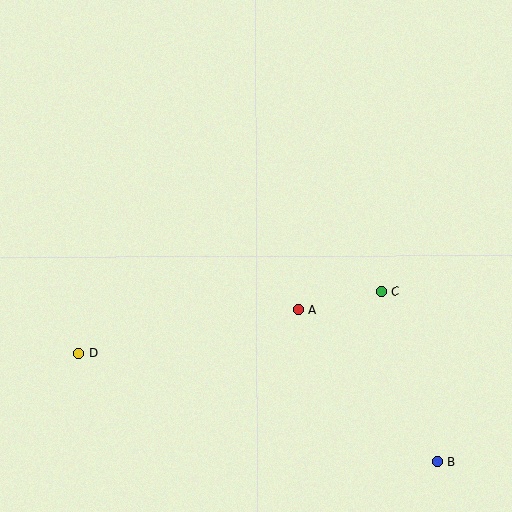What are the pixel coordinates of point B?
Point B is at (437, 462).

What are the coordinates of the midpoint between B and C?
The midpoint between B and C is at (409, 377).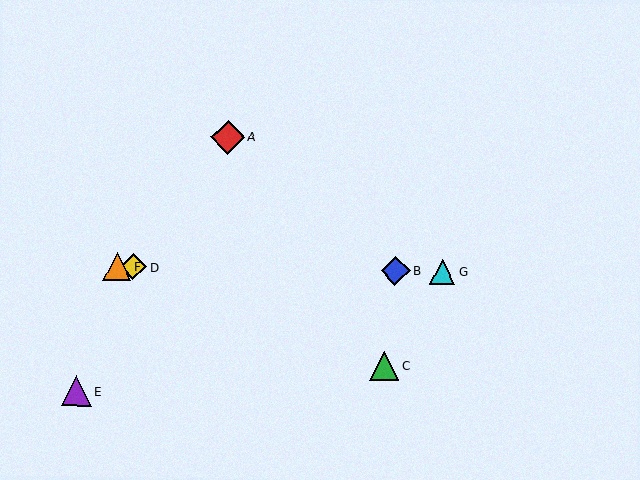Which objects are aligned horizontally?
Objects B, D, F, G are aligned horizontally.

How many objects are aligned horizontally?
4 objects (B, D, F, G) are aligned horizontally.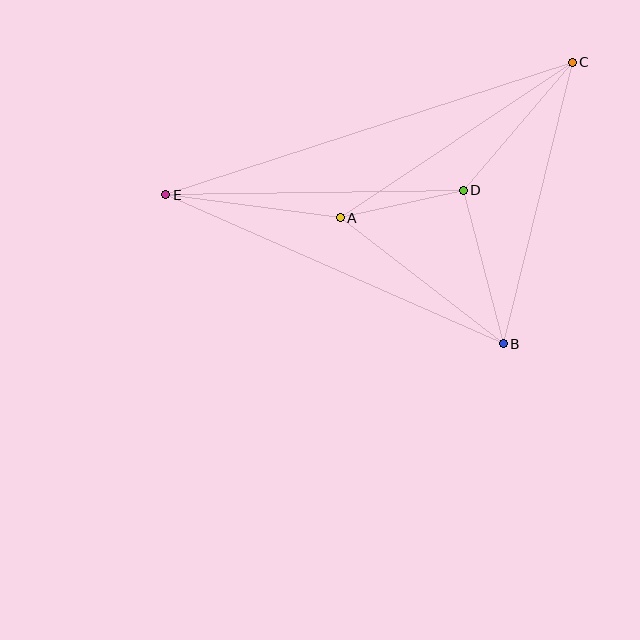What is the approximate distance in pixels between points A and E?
The distance between A and E is approximately 176 pixels.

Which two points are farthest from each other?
Points C and E are farthest from each other.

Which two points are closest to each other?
Points A and D are closest to each other.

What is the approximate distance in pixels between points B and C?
The distance between B and C is approximately 290 pixels.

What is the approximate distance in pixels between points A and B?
The distance between A and B is approximately 206 pixels.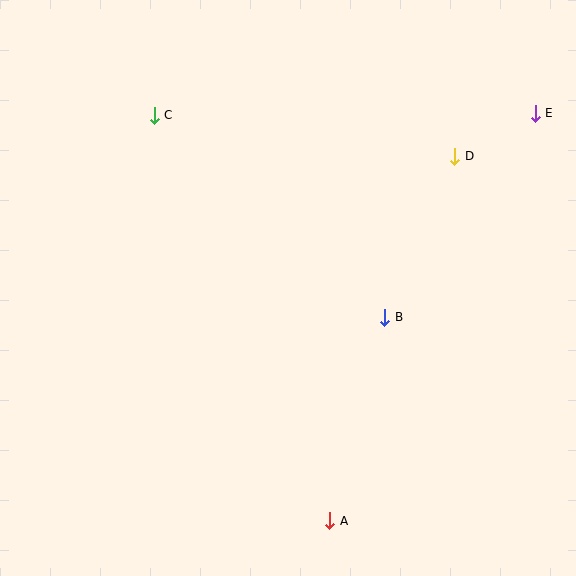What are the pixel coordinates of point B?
Point B is at (385, 317).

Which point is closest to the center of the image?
Point B at (385, 317) is closest to the center.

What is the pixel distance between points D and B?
The distance between D and B is 176 pixels.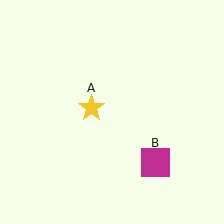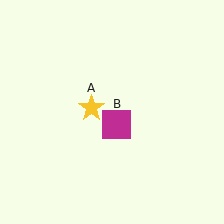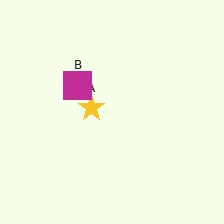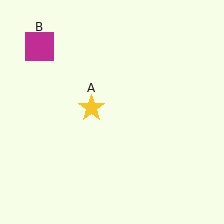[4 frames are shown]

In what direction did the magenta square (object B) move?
The magenta square (object B) moved up and to the left.